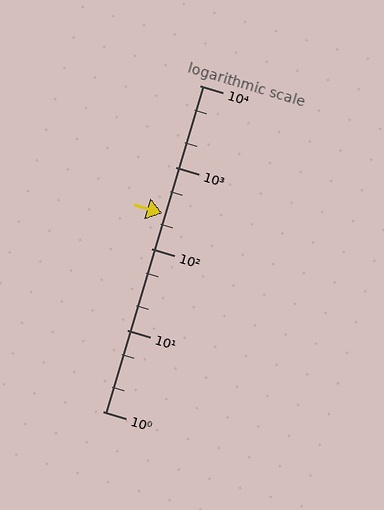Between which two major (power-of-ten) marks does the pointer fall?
The pointer is between 100 and 1000.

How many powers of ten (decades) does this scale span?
The scale spans 4 decades, from 1 to 10000.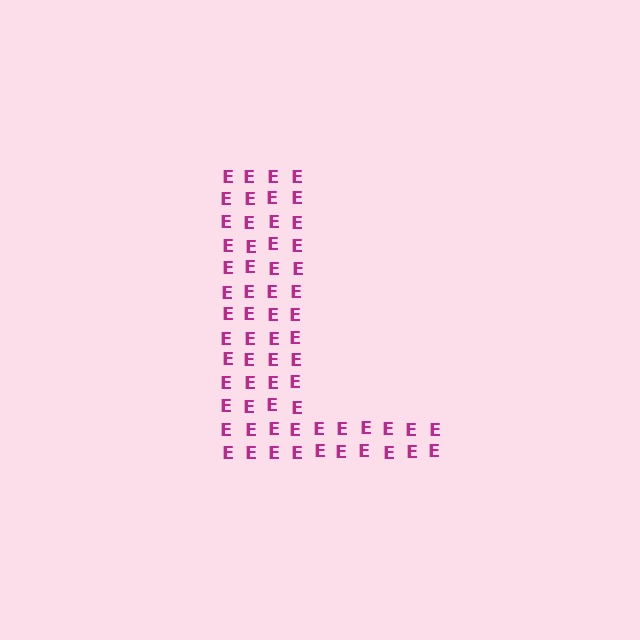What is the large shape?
The large shape is the letter L.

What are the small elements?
The small elements are letter E's.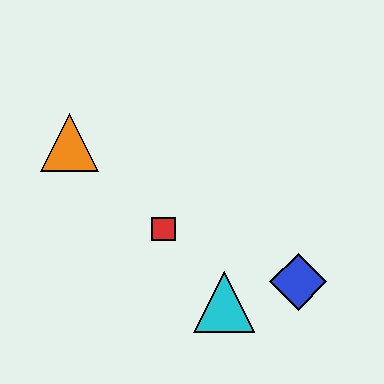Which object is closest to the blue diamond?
The cyan triangle is closest to the blue diamond.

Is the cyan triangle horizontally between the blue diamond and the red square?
Yes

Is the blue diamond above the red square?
No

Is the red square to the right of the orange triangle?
Yes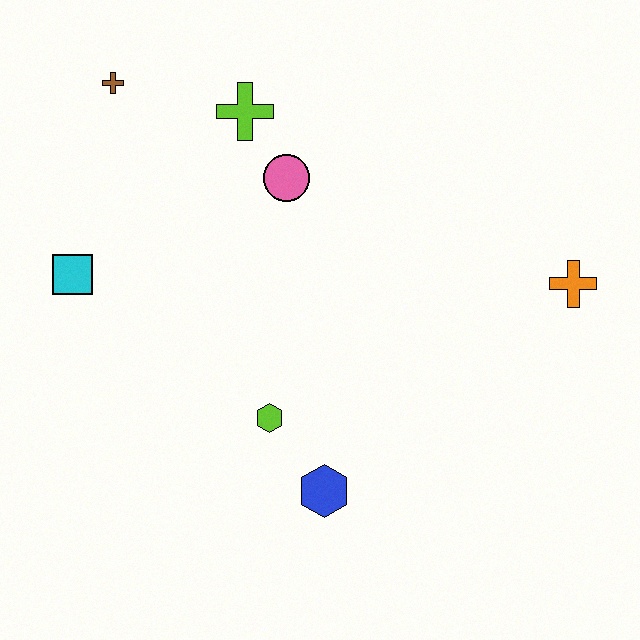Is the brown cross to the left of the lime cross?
Yes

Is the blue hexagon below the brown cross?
Yes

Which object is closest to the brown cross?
The lime cross is closest to the brown cross.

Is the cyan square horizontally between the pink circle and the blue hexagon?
No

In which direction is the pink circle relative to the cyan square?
The pink circle is to the right of the cyan square.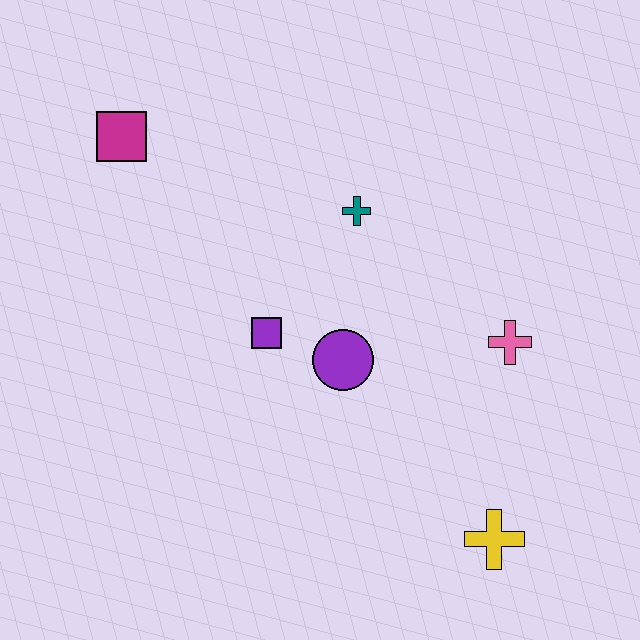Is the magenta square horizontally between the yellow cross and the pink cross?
No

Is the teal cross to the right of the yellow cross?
No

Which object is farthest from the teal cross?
The yellow cross is farthest from the teal cross.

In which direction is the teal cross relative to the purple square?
The teal cross is above the purple square.